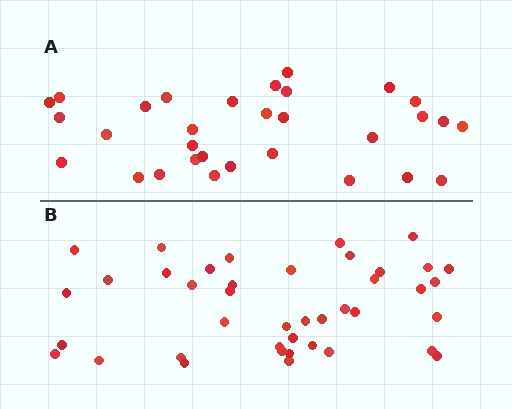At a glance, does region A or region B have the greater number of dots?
Region B (the bottom region) has more dots.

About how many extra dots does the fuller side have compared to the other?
Region B has roughly 10 or so more dots than region A.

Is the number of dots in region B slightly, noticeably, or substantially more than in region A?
Region B has noticeably more, but not dramatically so. The ratio is roughly 1.3 to 1.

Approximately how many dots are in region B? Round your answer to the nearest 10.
About 40 dots. (The exact count is 41, which rounds to 40.)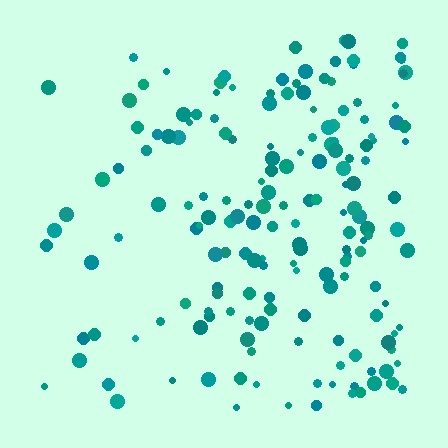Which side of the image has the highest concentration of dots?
The right.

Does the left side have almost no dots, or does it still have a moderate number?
Still a moderate number, just noticeably fewer than the right.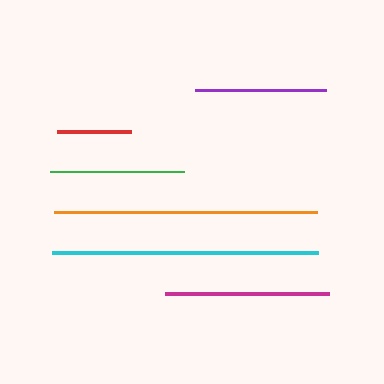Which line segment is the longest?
The cyan line is the longest at approximately 266 pixels.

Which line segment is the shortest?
The red line is the shortest at approximately 74 pixels.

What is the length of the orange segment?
The orange segment is approximately 263 pixels long.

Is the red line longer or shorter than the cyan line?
The cyan line is longer than the red line.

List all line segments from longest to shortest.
From longest to shortest: cyan, orange, magenta, green, purple, red.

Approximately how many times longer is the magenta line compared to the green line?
The magenta line is approximately 1.2 times the length of the green line.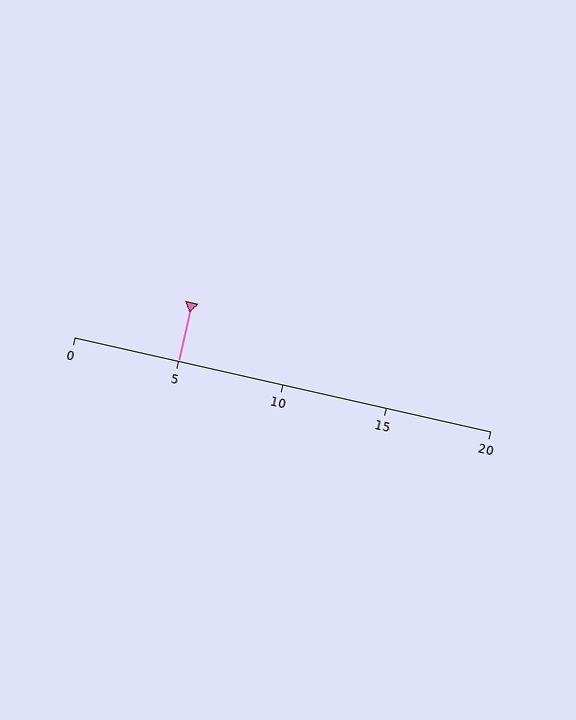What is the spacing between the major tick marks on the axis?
The major ticks are spaced 5 apart.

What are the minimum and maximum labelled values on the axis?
The axis runs from 0 to 20.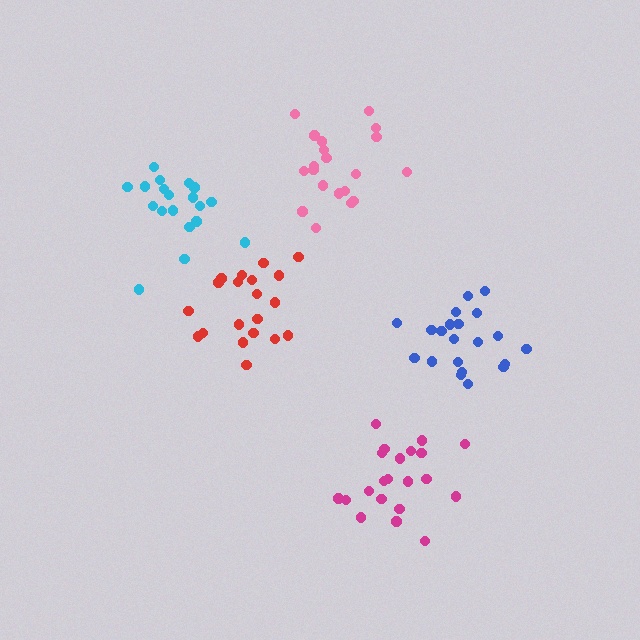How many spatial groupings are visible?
There are 5 spatial groupings.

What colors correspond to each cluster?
The clusters are colored: magenta, red, cyan, pink, blue.